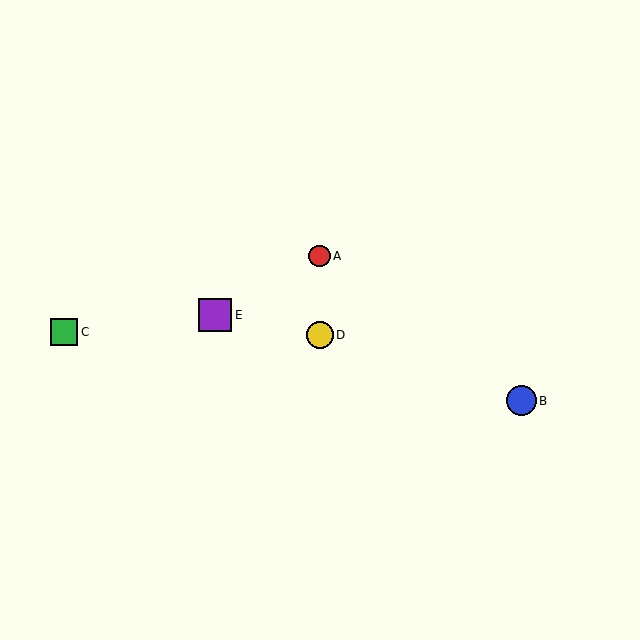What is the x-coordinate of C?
Object C is at x≈64.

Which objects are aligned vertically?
Objects A, D are aligned vertically.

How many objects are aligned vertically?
2 objects (A, D) are aligned vertically.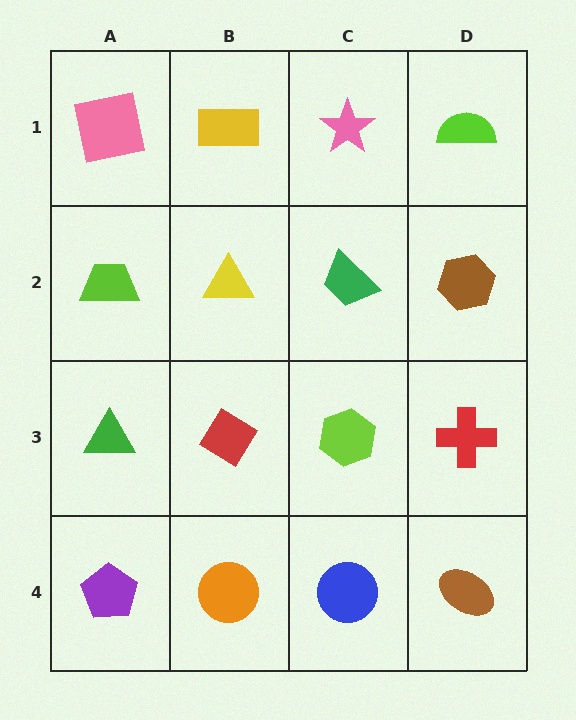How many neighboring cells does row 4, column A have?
2.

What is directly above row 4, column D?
A red cross.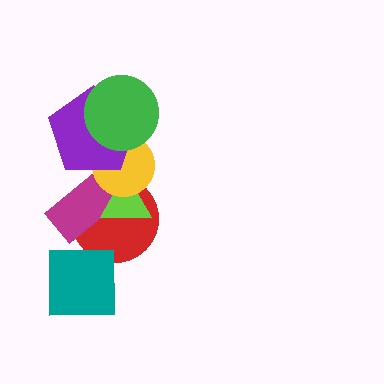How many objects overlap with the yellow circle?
4 objects overlap with the yellow circle.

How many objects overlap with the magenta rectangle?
2 objects overlap with the magenta rectangle.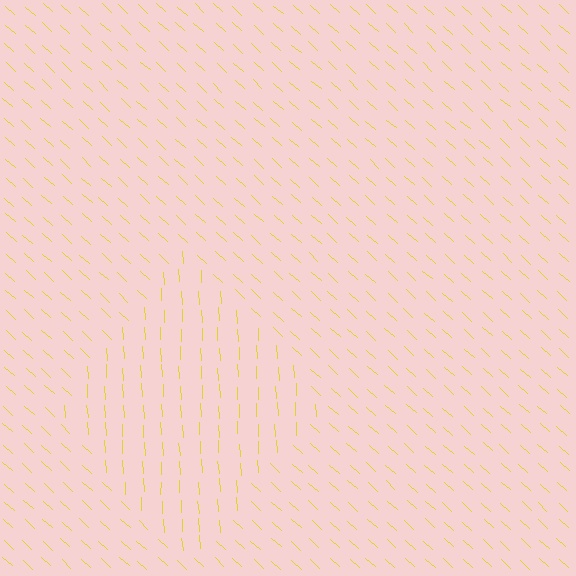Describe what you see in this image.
The image is filled with small yellow line segments. A diamond region in the image has lines oriented differently from the surrounding lines, creating a visible texture boundary.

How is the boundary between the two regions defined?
The boundary is defined purely by a change in line orientation (approximately 45 degrees difference). All lines are the same color and thickness.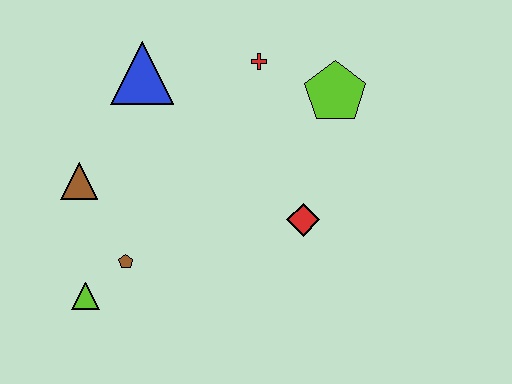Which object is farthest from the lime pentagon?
The lime triangle is farthest from the lime pentagon.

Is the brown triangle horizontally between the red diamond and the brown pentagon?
No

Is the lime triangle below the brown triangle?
Yes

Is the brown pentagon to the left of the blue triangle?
Yes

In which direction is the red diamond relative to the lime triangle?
The red diamond is to the right of the lime triangle.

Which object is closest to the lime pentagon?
The red cross is closest to the lime pentagon.